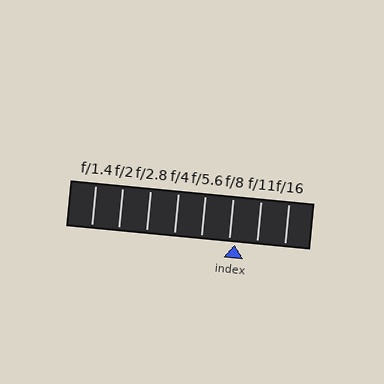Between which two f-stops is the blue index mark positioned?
The index mark is between f/8 and f/11.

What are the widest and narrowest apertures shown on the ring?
The widest aperture shown is f/1.4 and the narrowest is f/16.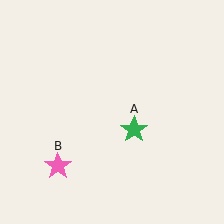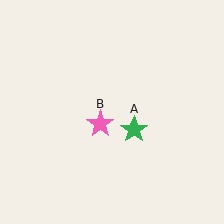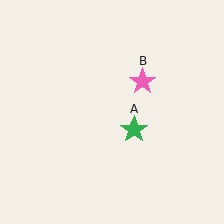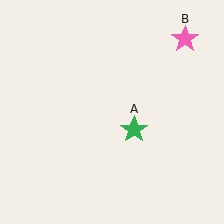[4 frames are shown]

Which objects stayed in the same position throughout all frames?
Green star (object A) remained stationary.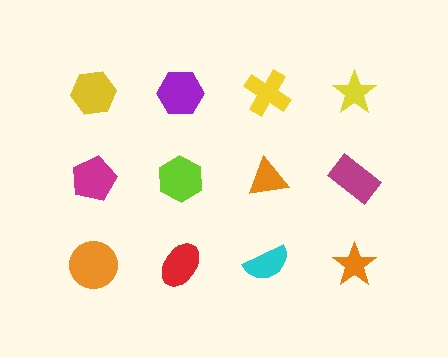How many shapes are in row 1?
4 shapes.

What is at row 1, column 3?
A yellow cross.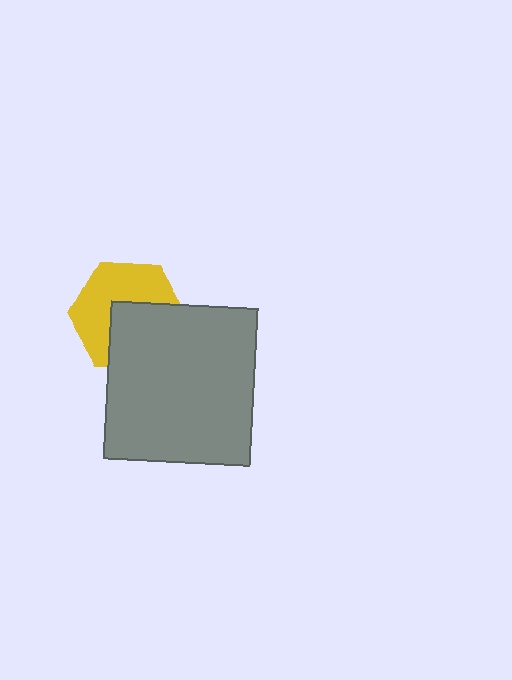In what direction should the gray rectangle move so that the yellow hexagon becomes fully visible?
The gray rectangle should move toward the lower-right. That is the shortest direction to clear the overlap and leave the yellow hexagon fully visible.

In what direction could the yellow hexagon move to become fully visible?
The yellow hexagon could move toward the upper-left. That would shift it out from behind the gray rectangle entirely.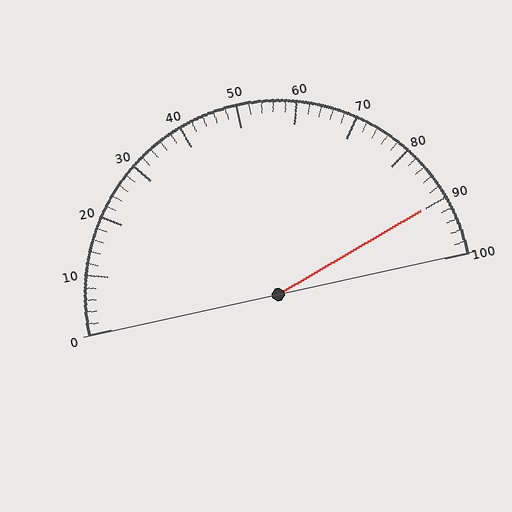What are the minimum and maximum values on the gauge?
The gauge ranges from 0 to 100.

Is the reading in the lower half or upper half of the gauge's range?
The reading is in the upper half of the range (0 to 100).